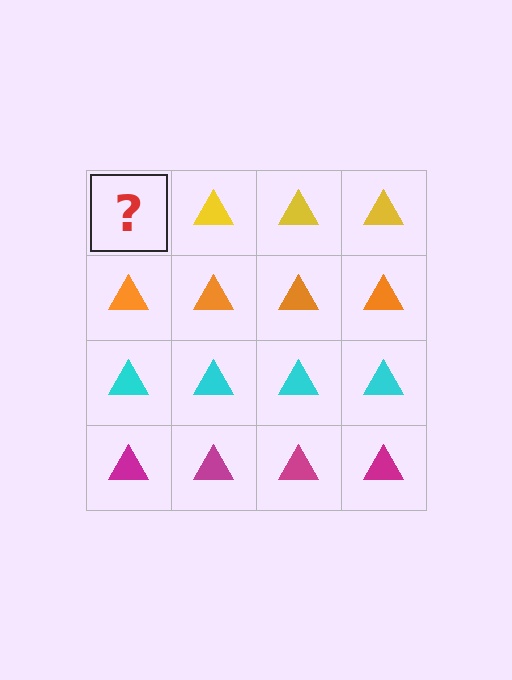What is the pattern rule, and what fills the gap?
The rule is that each row has a consistent color. The gap should be filled with a yellow triangle.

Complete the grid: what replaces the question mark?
The question mark should be replaced with a yellow triangle.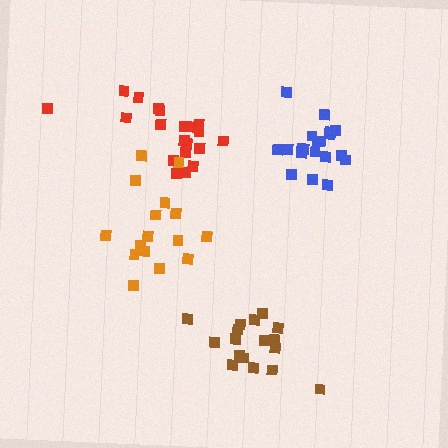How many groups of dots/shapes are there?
There are 4 groups.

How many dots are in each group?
Group 1: 20 dots, Group 2: 16 dots, Group 3: 17 dots, Group 4: 20 dots (73 total).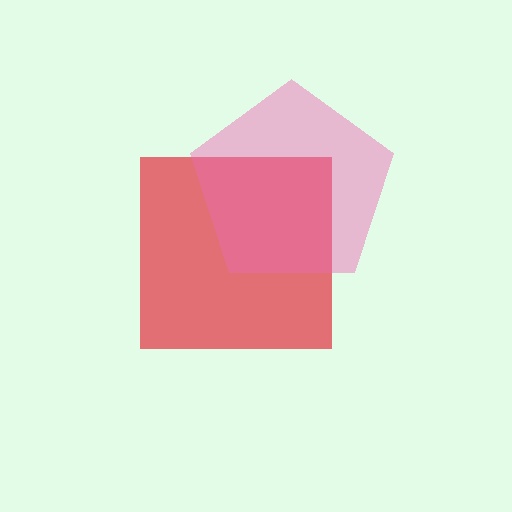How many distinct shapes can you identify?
There are 2 distinct shapes: a red square, a pink pentagon.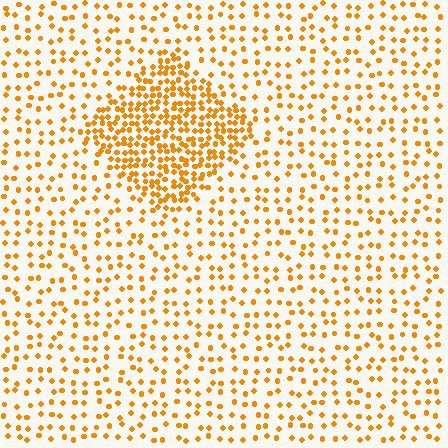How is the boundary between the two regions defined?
The boundary is defined by a change in element density (approximately 2.6x ratio). All elements are the same color, size, and shape.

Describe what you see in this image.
The image contains small orange elements arranged at two different densities. A diamond-shaped region is visible where the elements are more densely packed than the surrounding area.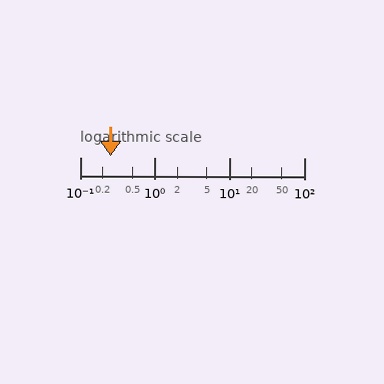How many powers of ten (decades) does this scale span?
The scale spans 3 decades, from 0.1 to 100.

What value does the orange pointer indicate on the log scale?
The pointer indicates approximately 0.26.